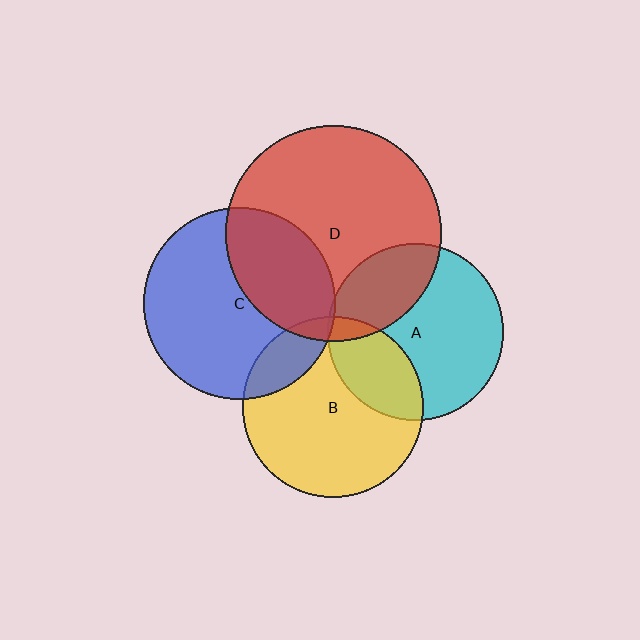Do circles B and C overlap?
Yes.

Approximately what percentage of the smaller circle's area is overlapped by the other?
Approximately 15%.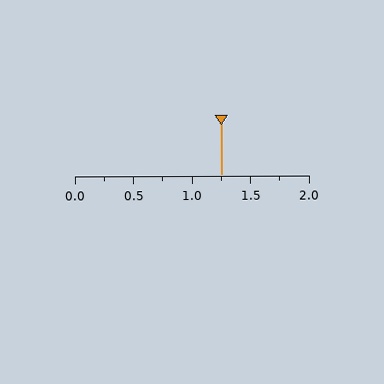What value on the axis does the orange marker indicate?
The marker indicates approximately 1.25.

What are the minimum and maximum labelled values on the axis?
The axis runs from 0.0 to 2.0.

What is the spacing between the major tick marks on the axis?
The major ticks are spaced 0.5 apart.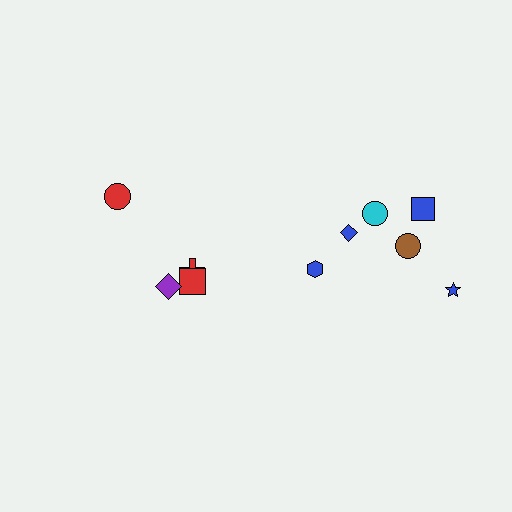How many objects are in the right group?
There are 6 objects.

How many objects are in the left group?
There are 4 objects.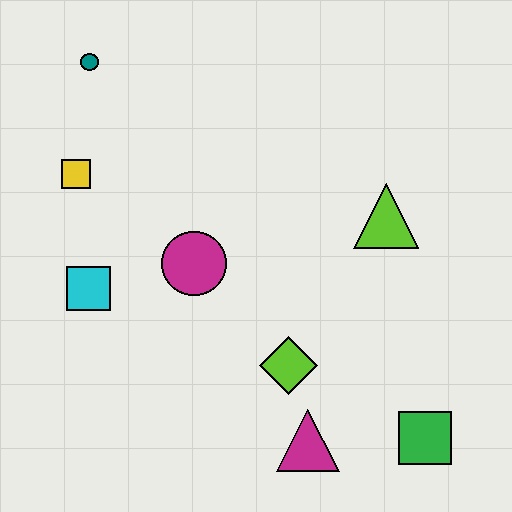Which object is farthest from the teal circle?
The green square is farthest from the teal circle.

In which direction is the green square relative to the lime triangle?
The green square is below the lime triangle.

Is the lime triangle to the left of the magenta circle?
No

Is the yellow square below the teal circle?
Yes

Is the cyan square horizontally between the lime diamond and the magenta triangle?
No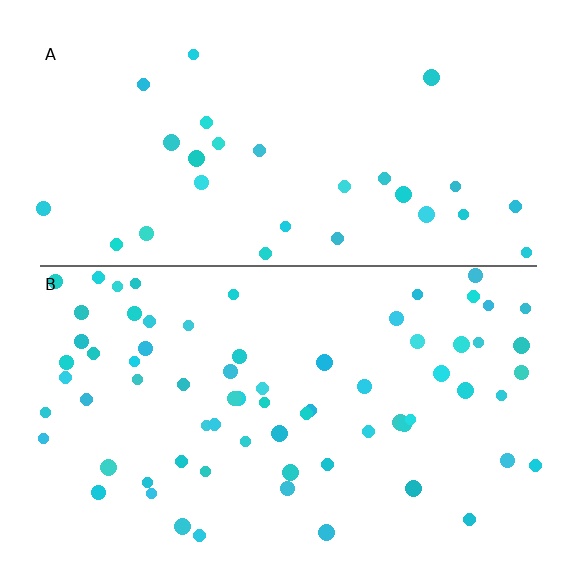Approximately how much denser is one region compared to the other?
Approximately 2.5× — region B over region A.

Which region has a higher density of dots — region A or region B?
B (the bottom).